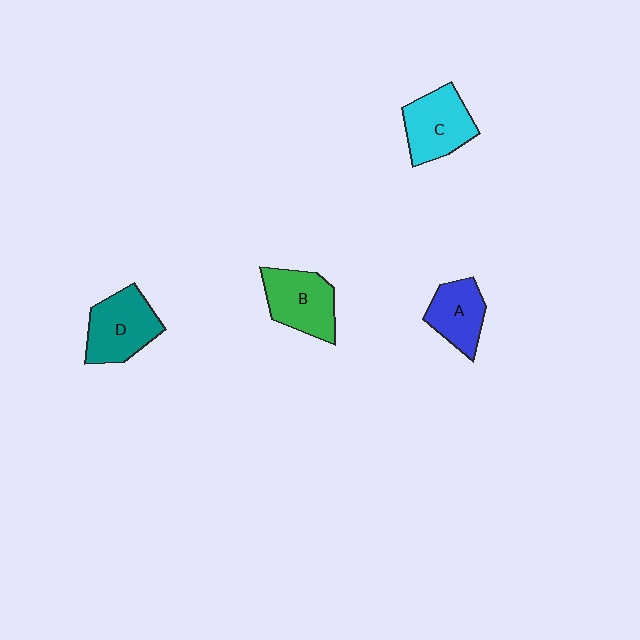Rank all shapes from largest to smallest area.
From largest to smallest: D (teal), C (cyan), B (green), A (blue).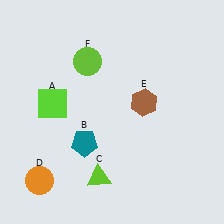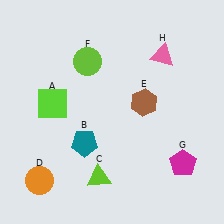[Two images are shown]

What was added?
A magenta pentagon (G), a pink triangle (H) were added in Image 2.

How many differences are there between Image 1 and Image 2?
There are 2 differences between the two images.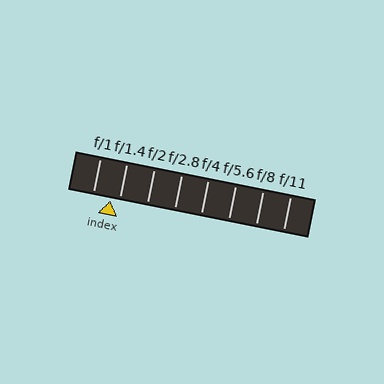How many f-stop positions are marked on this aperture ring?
There are 8 f-stop positions marked.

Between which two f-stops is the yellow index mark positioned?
The index mark is between f/1 and f/1.4.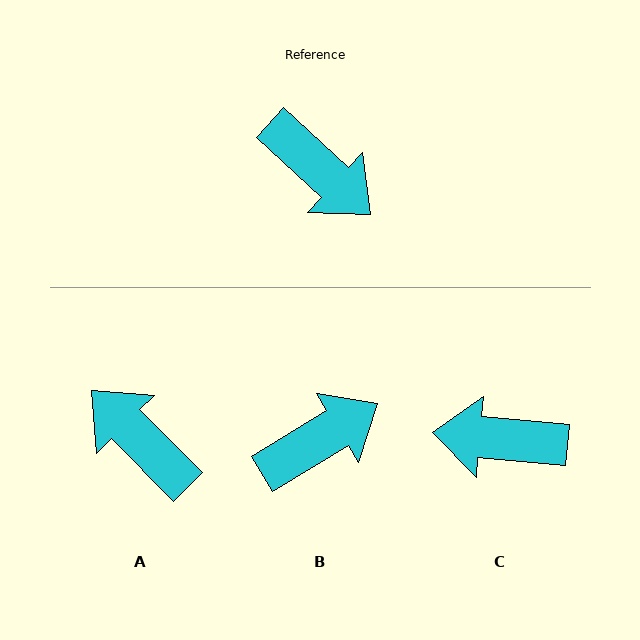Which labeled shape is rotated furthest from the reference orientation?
A, about 178 degrees away.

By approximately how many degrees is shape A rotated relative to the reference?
Approximately 178 degrees counter-clockwise.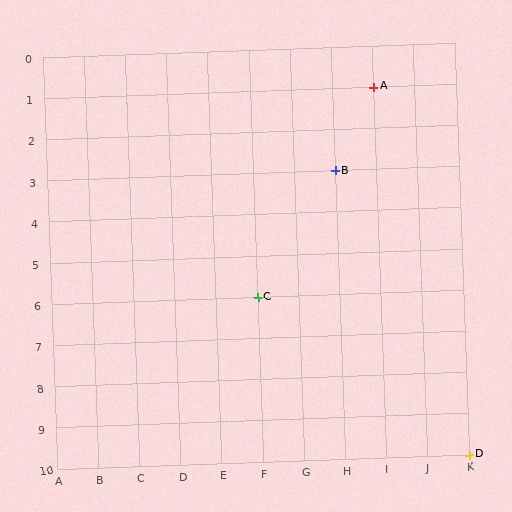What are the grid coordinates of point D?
Point D is at grid coordinates (K, 10).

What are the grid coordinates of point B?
Point B is at grid coordinates (H, 3).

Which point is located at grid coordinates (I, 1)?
Point A is at (I, 1).